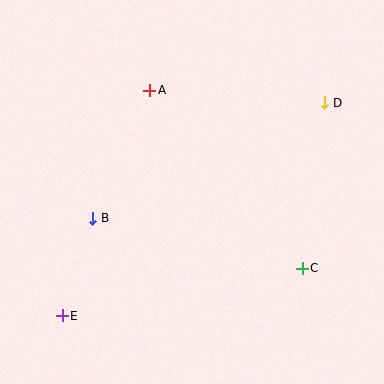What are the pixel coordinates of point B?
Point B is at (93, 218).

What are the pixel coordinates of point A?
Point A is at (150, 90).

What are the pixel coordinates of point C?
Point C is at (302, 268).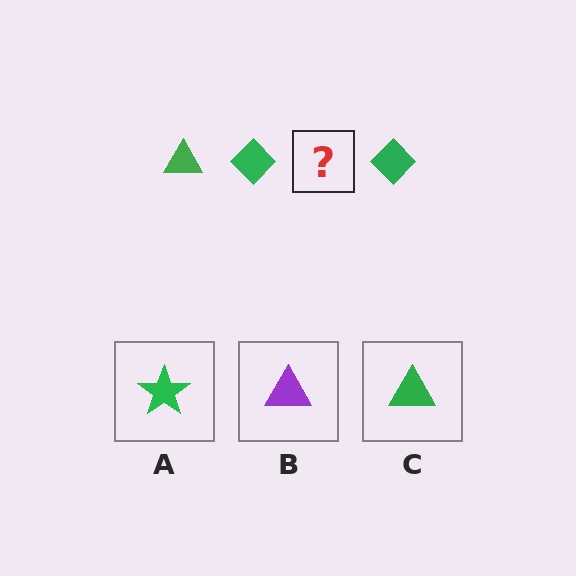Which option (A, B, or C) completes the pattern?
C.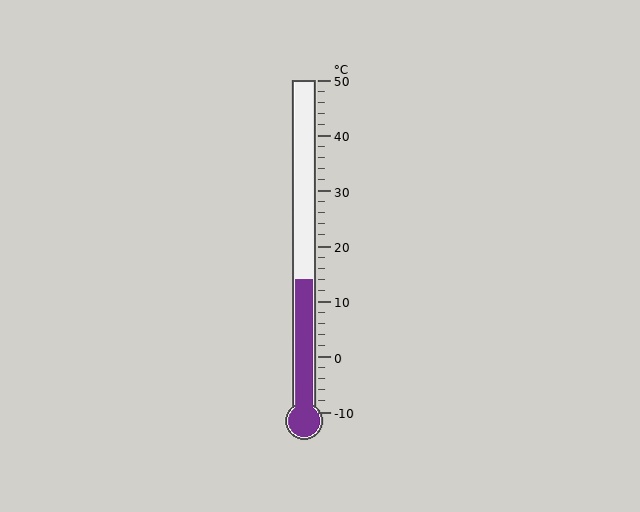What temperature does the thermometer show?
The thermometer shows approximately 14°C.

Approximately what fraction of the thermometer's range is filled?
The thermometer is filled to approximately 40% of its range.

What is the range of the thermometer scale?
The thermometer scale ranges from -10°C to 50°C.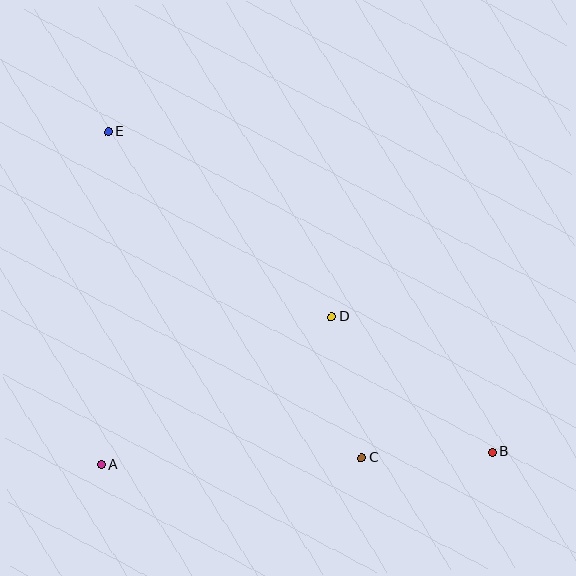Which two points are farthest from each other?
Points B and E are farthest from each other.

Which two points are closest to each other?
Points B and C are closest to each other.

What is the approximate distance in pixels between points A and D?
The distance between A and D is approximately 274 pixels.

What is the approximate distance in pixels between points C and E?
The distance between C and E is approximately 413 pixels.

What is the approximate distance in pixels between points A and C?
The distance between A and C is approximately 260 pixels.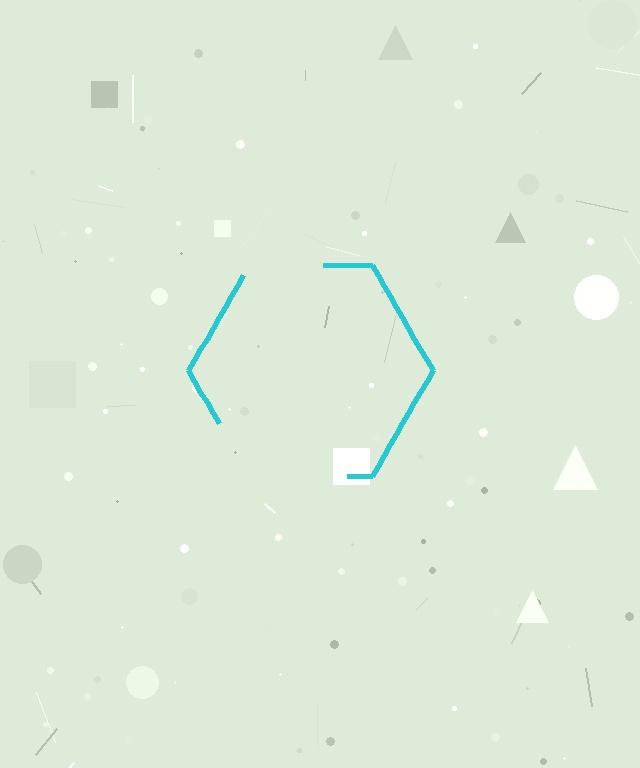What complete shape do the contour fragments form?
The contour fragments form a hexagon.